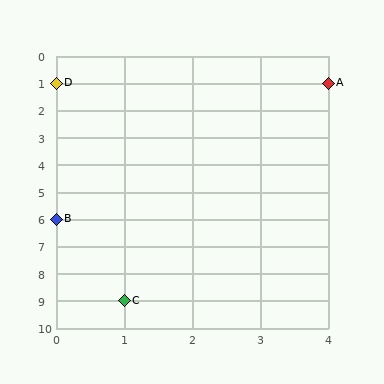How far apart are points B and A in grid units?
Points B and A are 4 columns and 5 rows apart (about 6.4 grid units diagonally).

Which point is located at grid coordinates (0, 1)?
Point D is at (0, 1).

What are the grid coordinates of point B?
Point B is at grid coordinates (0, 6).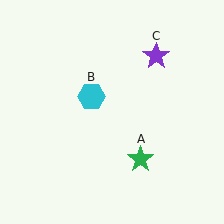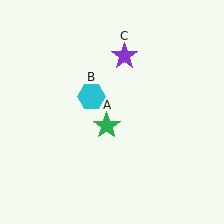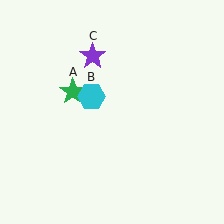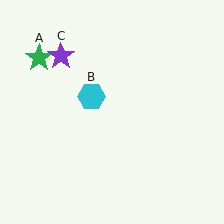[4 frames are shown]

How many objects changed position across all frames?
2 objects changed position: green star (object A), purple star (object C).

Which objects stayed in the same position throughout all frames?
Cyan hexagon (object B) remained stationary.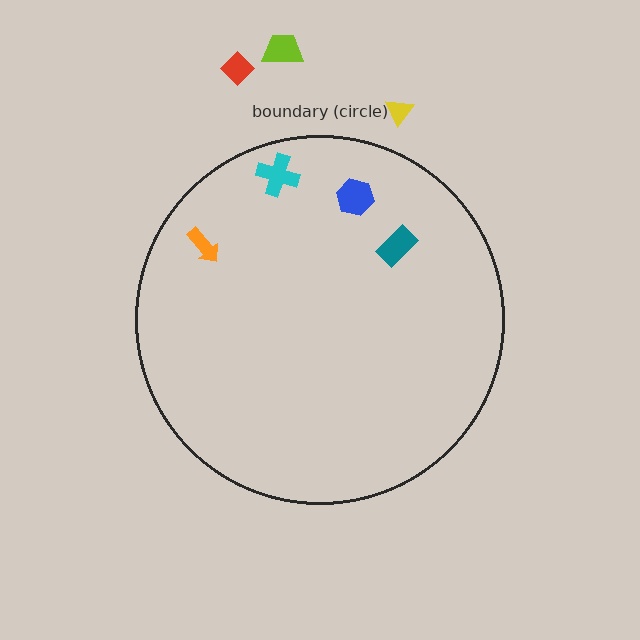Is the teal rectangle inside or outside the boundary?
Inside.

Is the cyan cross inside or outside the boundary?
Inside.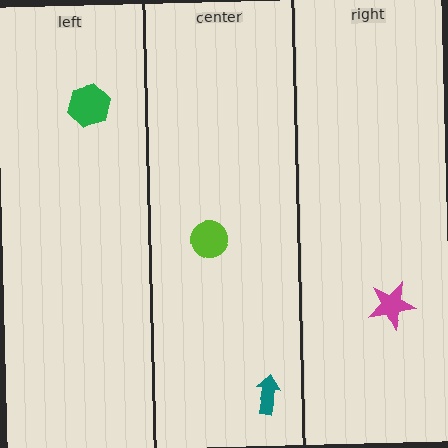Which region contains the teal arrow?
The center region.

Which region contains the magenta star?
The right region.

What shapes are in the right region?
The magenta star.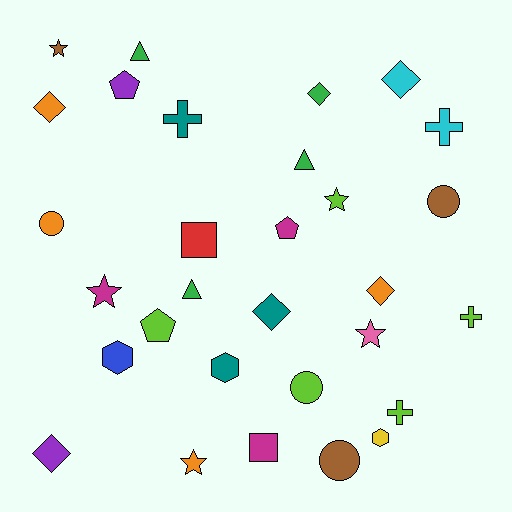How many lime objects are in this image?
There are 5 lime objects.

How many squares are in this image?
There are 2 squares.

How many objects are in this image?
There are 30 objects.